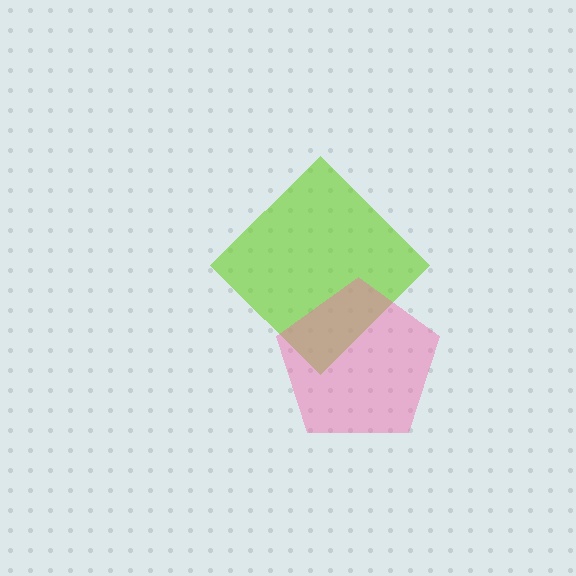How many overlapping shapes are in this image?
There are 2 overlapping shapes in the image.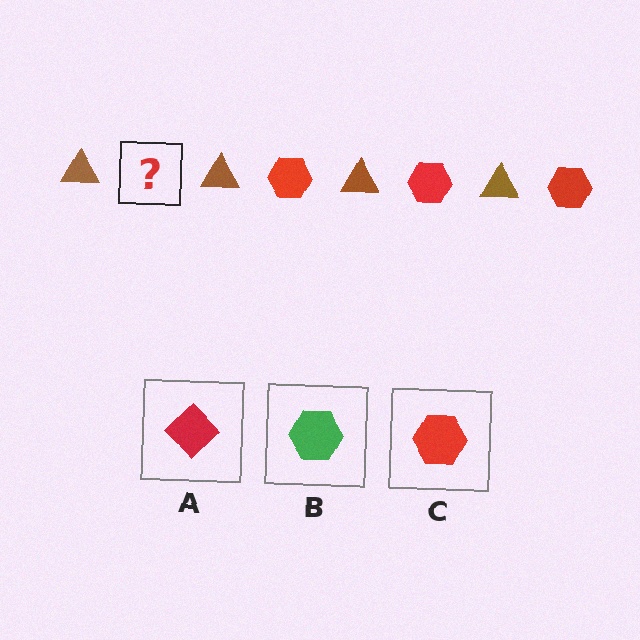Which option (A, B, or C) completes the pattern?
C.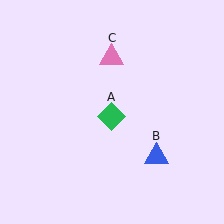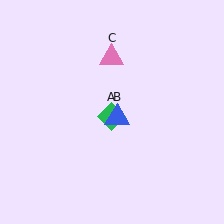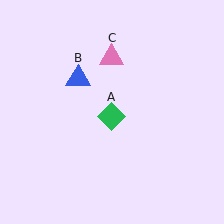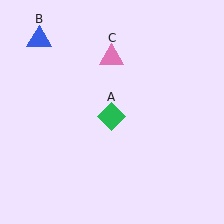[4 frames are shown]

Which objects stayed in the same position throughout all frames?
Green diamond (object A) and pink triangle (object C) remained stationary.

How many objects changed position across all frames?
1 object changed position: blue triangle (object B).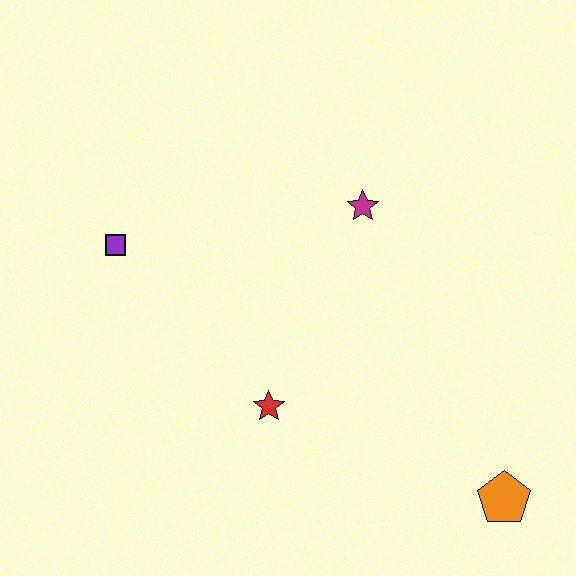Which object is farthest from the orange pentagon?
The purple square is farthest from the orange pentagon.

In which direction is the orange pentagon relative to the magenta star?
The orange pentagon is below the magenta star.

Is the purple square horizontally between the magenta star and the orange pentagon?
No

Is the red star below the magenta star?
Yes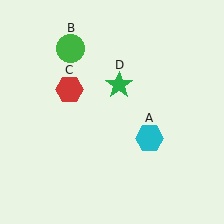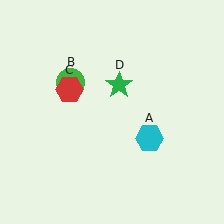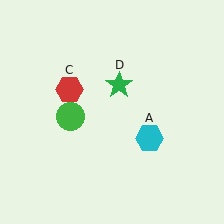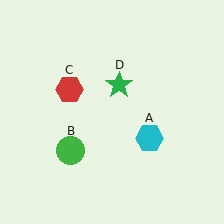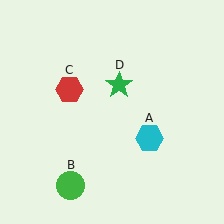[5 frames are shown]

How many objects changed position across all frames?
1 object changed position: green circle (object B).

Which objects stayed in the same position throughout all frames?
Cyan hexagon (object A) and red hexagon (object C) and green star (object D) remained stationary.